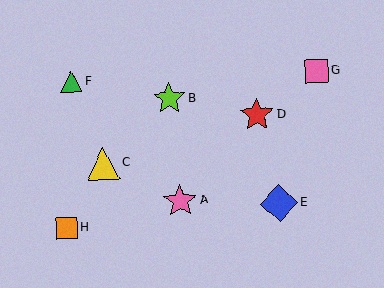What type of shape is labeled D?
Shape D is a red star.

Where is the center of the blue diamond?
The center of the blue diamond is at (279, 203).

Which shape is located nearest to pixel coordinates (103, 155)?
The yellow triangle (labeled C) at (103, 163) is nearest to that location.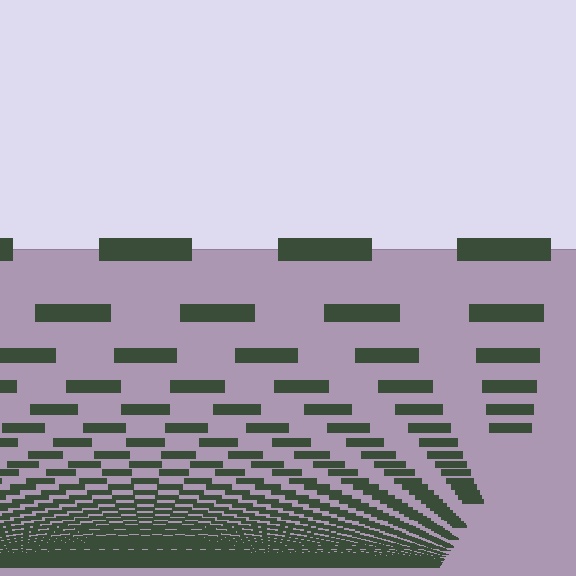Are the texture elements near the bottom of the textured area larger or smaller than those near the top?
Smaller. The gradient is inverted — elements near the bottom are smaller and denser.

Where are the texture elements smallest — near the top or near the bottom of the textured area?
Near the bottom.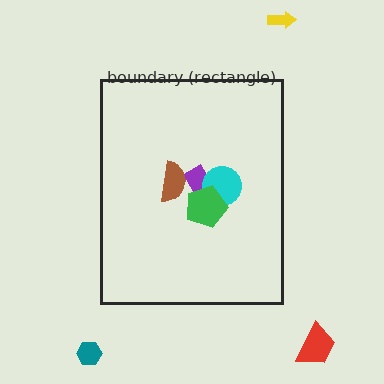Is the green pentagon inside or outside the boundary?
Inside.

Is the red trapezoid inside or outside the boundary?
Outside.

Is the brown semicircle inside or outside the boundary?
Inside.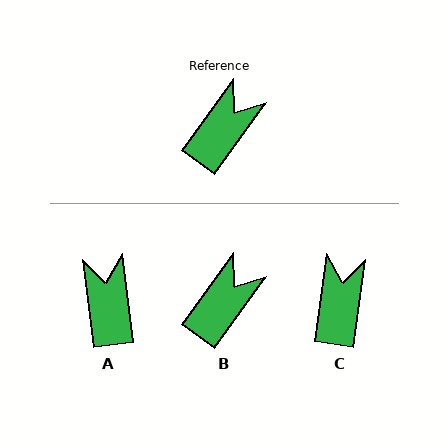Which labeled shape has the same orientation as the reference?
B.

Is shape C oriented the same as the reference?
No, it is off by about 28 degrees.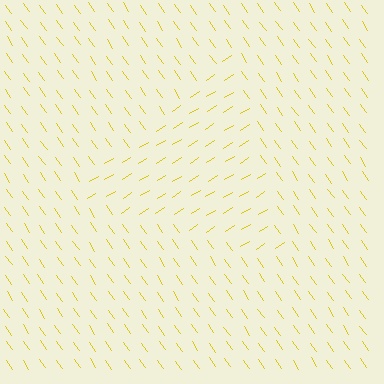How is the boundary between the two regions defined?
The boundary is defined purely by a change in line orientation (approximately 87 degrees difference). All lines are the same color and thickness.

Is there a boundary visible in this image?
Yes, there is a texture boundary formed by a change in line orientation.